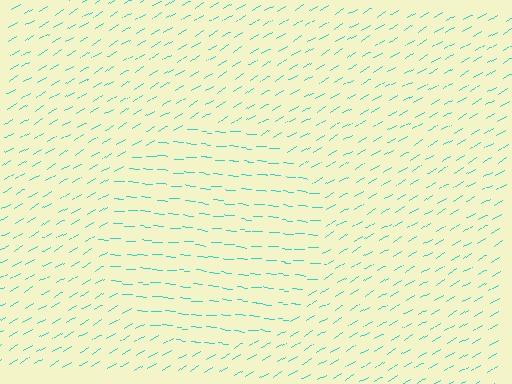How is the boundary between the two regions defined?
The boundary is defined purely by a change in line orientation (approximately 35 degrees difference). All lines are the same color and thickness.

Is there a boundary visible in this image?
Yes, there is a texture boundary formed by a change in line orientation.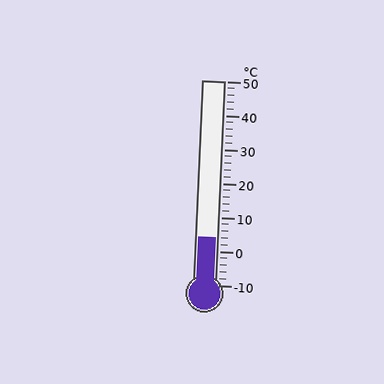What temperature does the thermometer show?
The thermometer shows approximately 4°C.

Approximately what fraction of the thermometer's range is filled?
The thermometer is filled to approximately 25% of its range.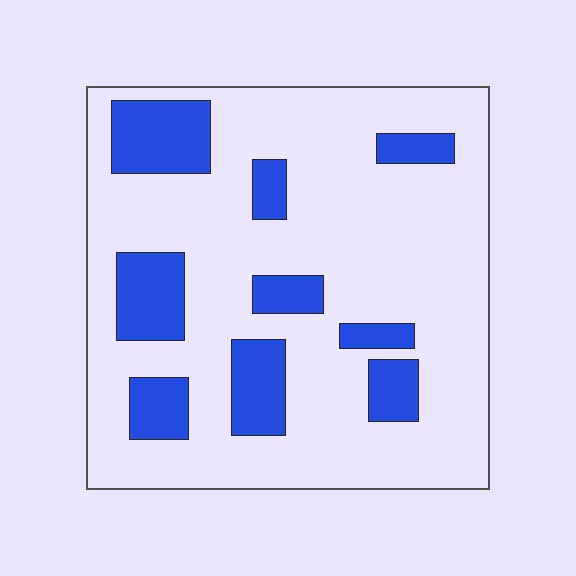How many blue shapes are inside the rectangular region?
9.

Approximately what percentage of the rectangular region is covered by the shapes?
Approximately 20%.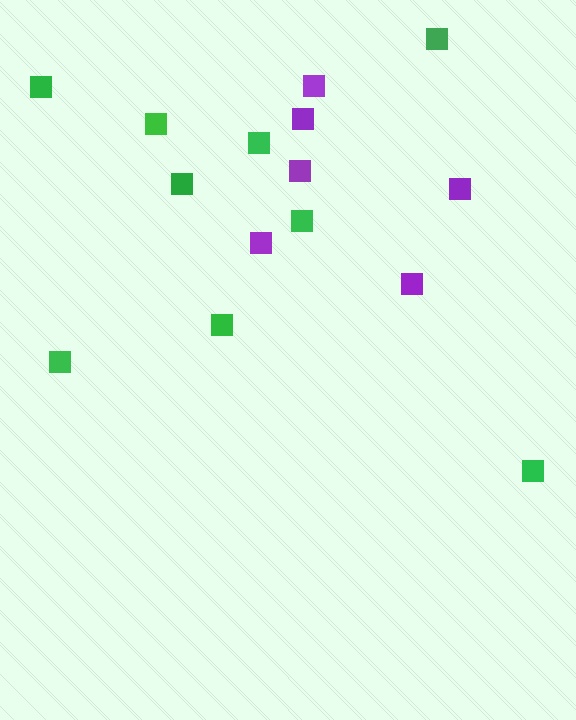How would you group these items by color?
There are 2 groups: one group of purple squares (6) and one group of green squares (9).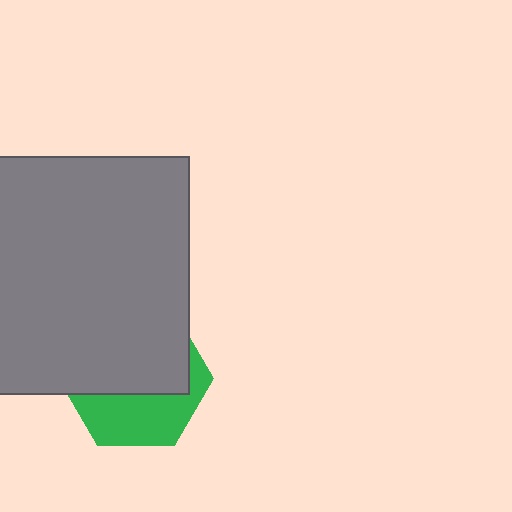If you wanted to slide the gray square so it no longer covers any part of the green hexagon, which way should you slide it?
Slide it up — that is the most direct way to separate the two shapes.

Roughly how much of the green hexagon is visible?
A small part of it is visible (roughly 40%).